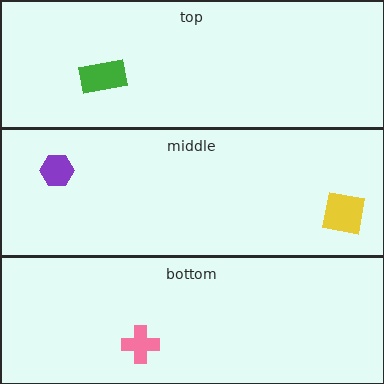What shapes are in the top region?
The green rectangle.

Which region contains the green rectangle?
The top region.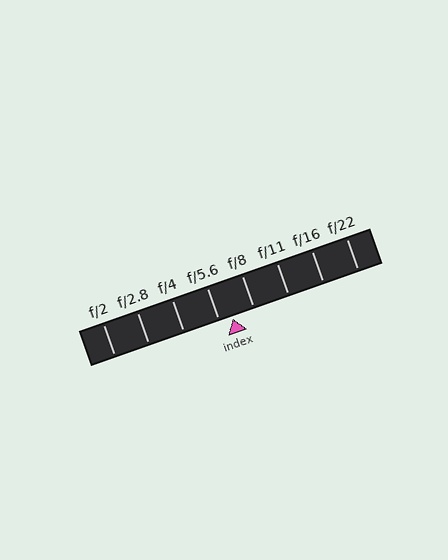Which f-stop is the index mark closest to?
The index mark is closest to f/5.6.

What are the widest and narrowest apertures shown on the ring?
The widest aperture shown is f/2 and the narrowest is f/22.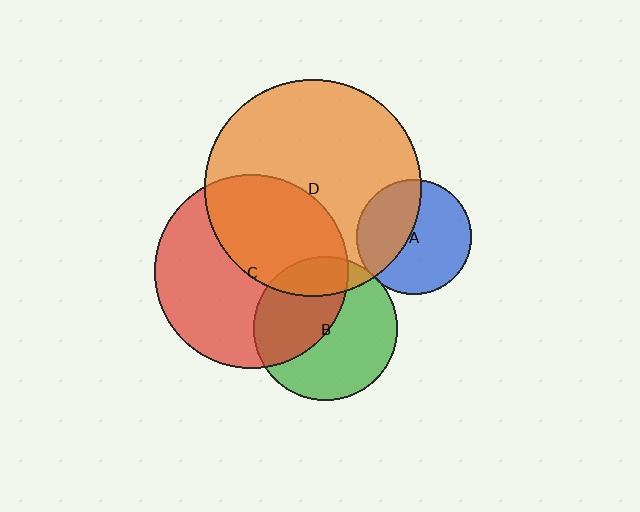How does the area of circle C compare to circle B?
Approximately 1.8 times.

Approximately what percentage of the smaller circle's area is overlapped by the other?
Approximately 20%.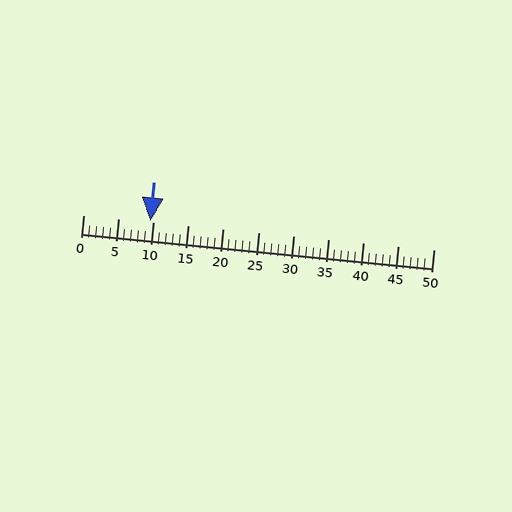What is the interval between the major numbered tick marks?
The major tick marks are spaced 5 units apart.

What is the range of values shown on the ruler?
The ruler shows values from 0 to 50.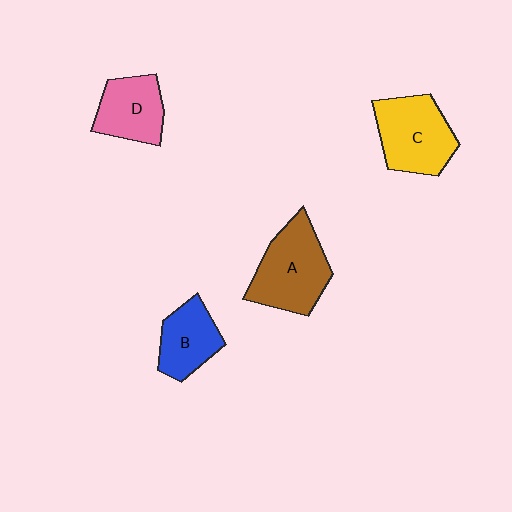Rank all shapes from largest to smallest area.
From largest to smallest: A (brown), C (yellow), D (pink), B (blue).